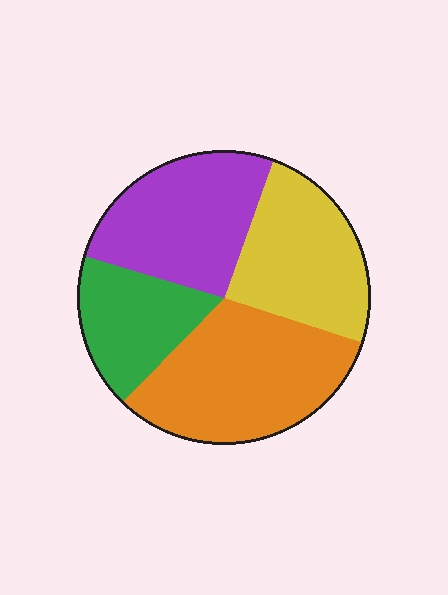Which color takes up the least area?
Green, at roughly 15%.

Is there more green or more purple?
Purple.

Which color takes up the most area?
Orange, at roughly 30%.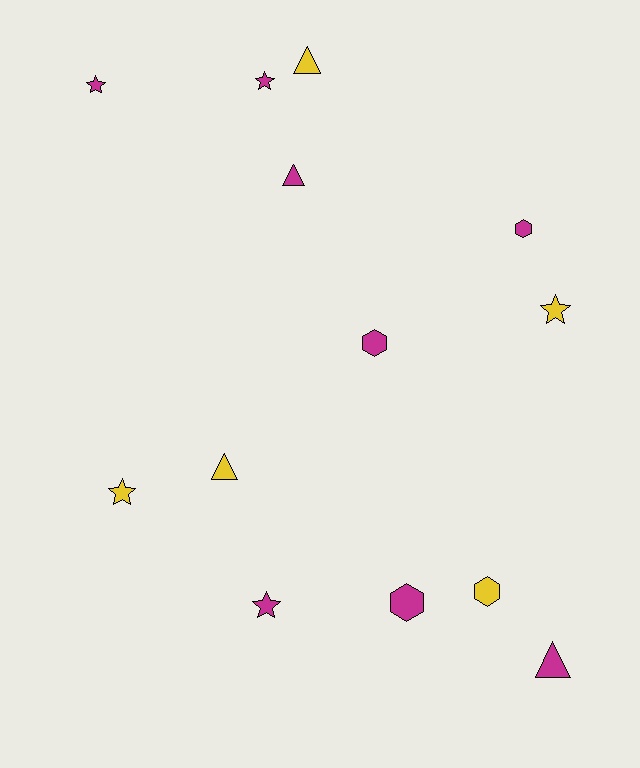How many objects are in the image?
There are 13 objects.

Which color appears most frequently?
Magenta, with 8 objects.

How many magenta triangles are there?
There are 2 magenta triangles.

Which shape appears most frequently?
Star, with 5 objects.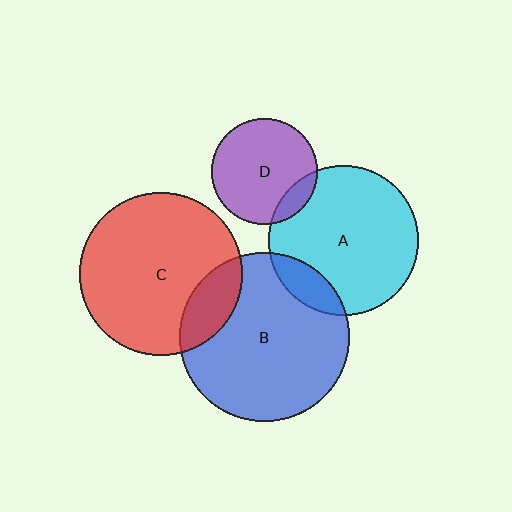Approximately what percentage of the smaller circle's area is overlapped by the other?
Approximately 15%.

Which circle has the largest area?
Circle B (blue).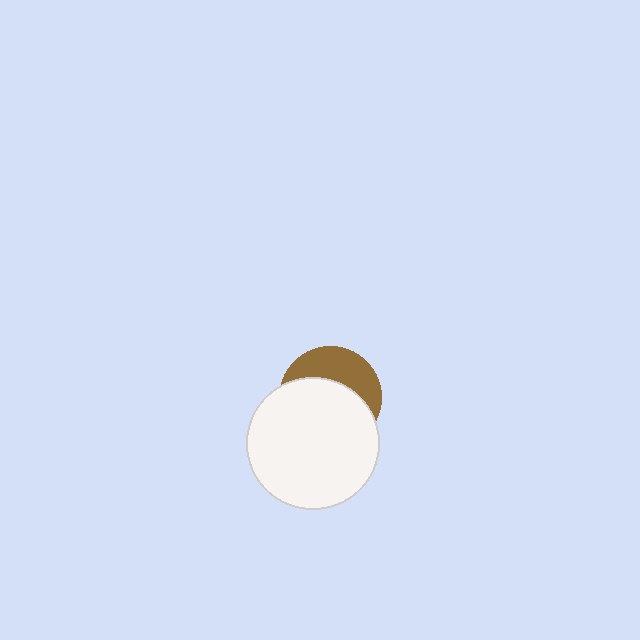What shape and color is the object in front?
The object in front is a white circle.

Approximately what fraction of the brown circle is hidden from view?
Roughly 62% of the brown circle is hidden behind the white circle.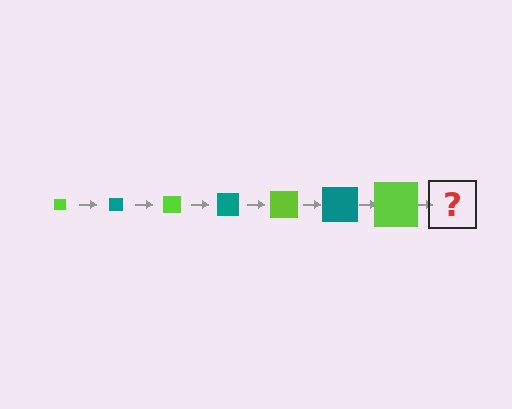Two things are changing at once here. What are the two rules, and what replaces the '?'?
The two rules are that the square grows larger each step and the color cycles through lime and teal. The '?' should be a teal square, larger than the previous one.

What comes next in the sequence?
The next element should be a teal square, larger than the previous one.